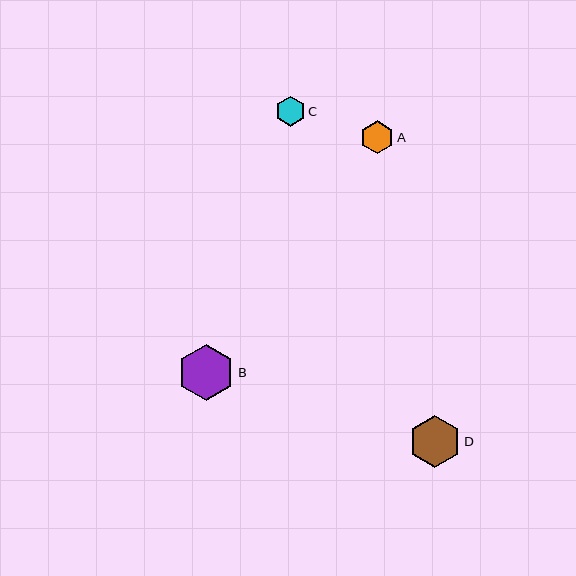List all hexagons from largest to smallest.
From largest to smallest: B, D, A, C.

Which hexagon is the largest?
Hexagon B is the largest with a size of approximately 57 pixels.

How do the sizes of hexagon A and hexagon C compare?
Hexagon A and hexagon C are approximately the same size.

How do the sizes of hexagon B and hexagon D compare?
Hexagon B and hexagon D are approximately the same size.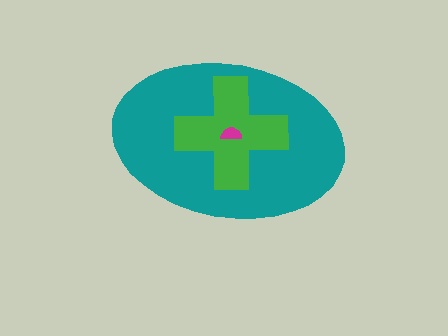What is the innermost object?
The magenta semicircle.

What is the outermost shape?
The teal ellipse.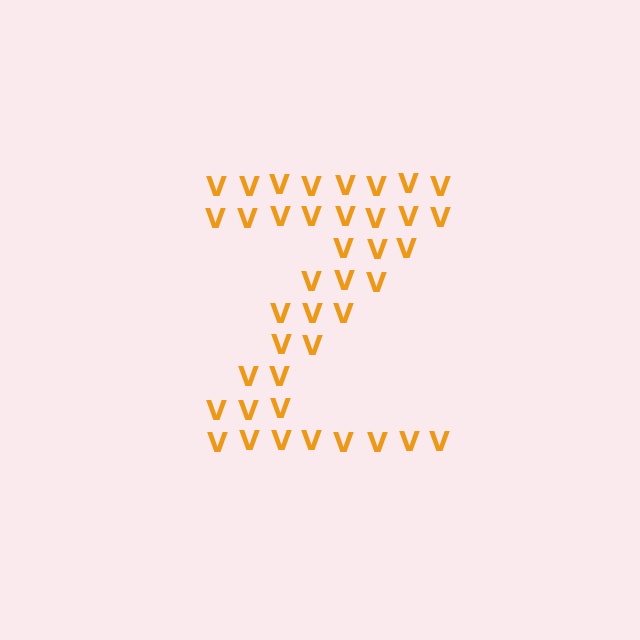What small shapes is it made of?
It is made of small letter V's.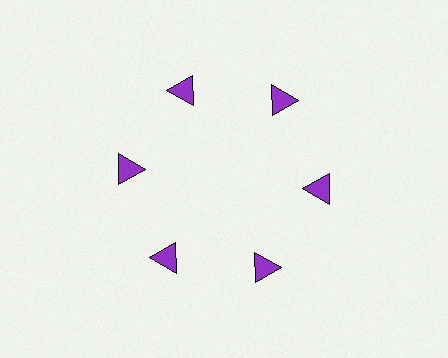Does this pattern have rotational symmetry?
Yes, this pattern has 6-fold rotational symmetry. It looks the same after rotating 60 degrees around the center.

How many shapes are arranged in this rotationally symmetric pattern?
There are 6 shapes, arranged in 6 groups of 1.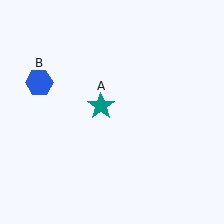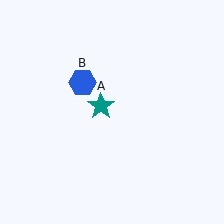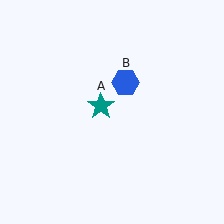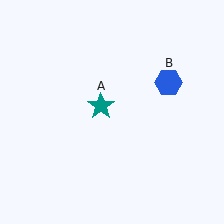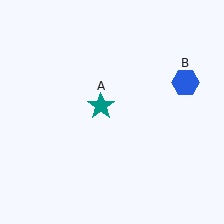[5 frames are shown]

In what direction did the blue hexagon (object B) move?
The blue hexagon (object B) moved right.